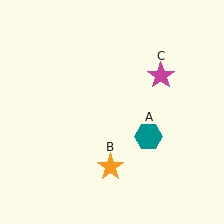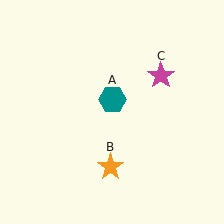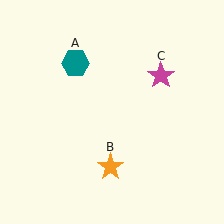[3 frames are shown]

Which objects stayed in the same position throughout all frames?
Orange star (object B) and magenta star (object C) remained stationary.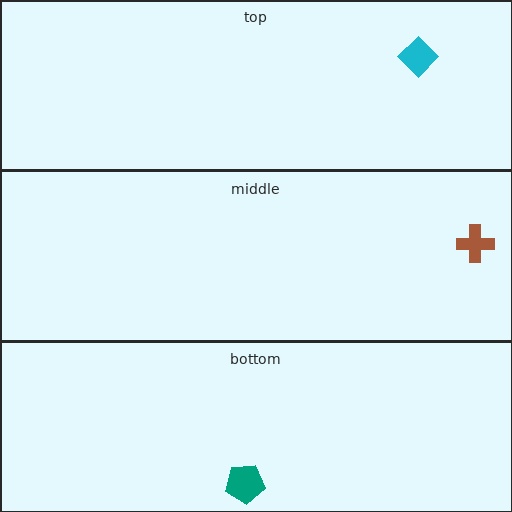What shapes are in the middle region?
The brown cross.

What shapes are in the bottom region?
The teal pentagon.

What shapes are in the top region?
The cyan diamond.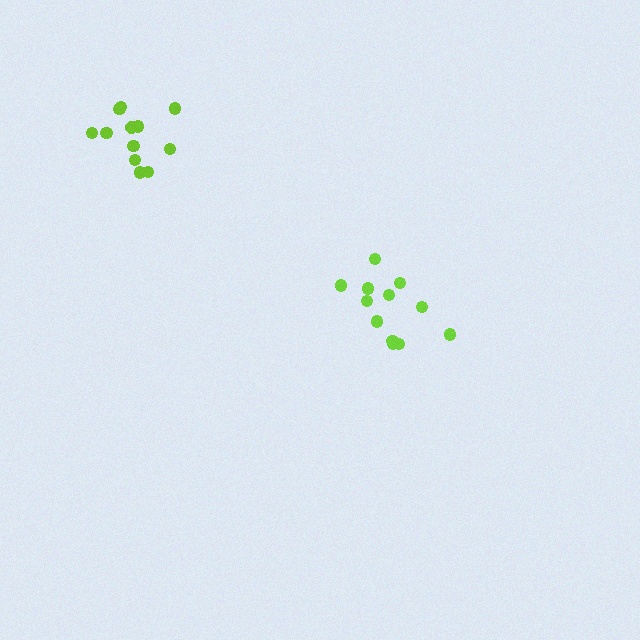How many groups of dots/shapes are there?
There are 2 groups.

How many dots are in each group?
Group 1: 12 dots, Group 2: 12 dots (24 total).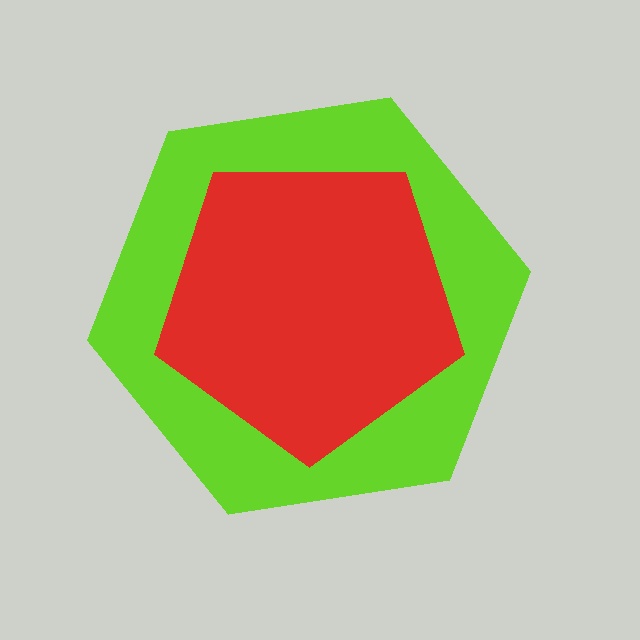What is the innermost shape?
The red pentagon.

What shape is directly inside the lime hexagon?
The red pentagon.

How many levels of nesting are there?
2.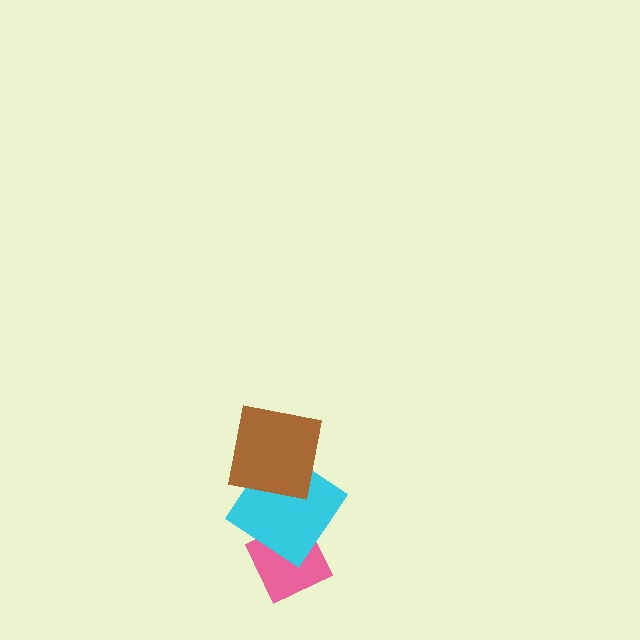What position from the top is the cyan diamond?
The cyan diamond is 2nd from the top.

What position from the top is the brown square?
The brown square is 1st from the top.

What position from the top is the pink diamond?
The pink diamond is 3rd from the top.